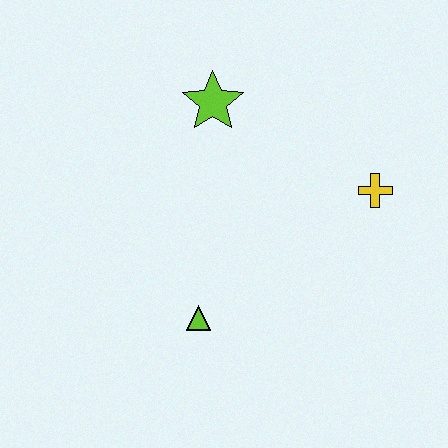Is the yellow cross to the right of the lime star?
Yes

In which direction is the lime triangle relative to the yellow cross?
The lime triangle is to the left of the yellow cross.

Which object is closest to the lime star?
The yellow cross is closest to the lime star.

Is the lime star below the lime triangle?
No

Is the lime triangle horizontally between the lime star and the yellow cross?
No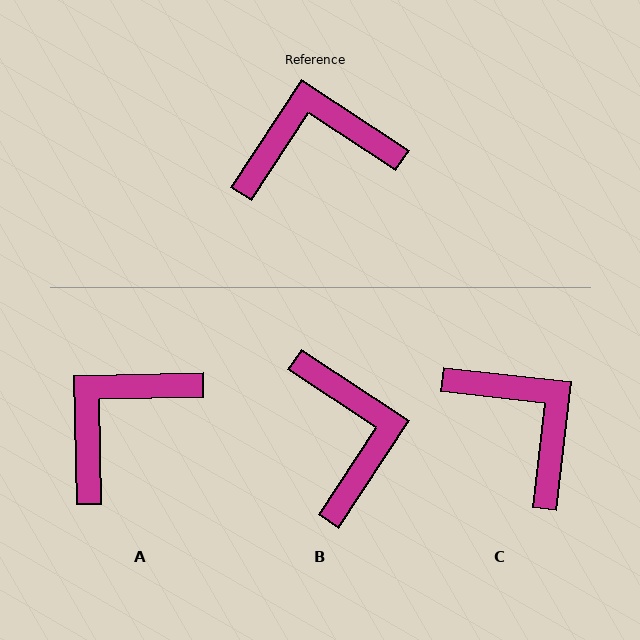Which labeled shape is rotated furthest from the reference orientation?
B, about 90 degrees away.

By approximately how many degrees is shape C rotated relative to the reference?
Approximately 63 degrees clockwise.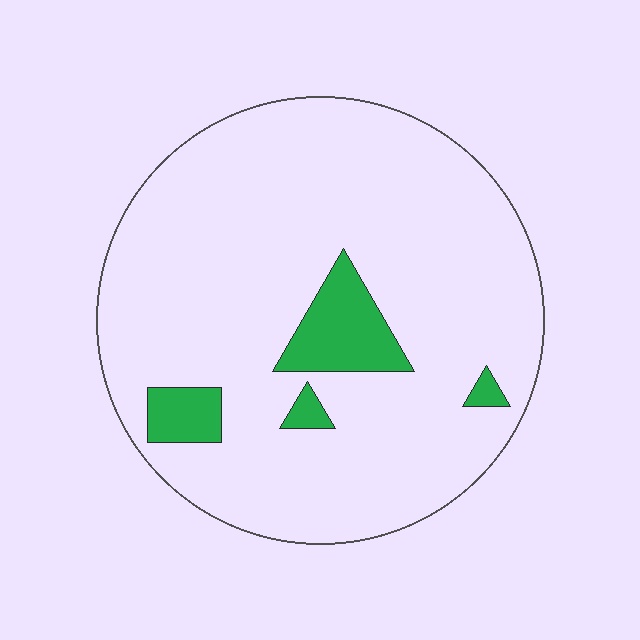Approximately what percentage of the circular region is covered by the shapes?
Approximately 10%.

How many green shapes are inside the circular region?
4.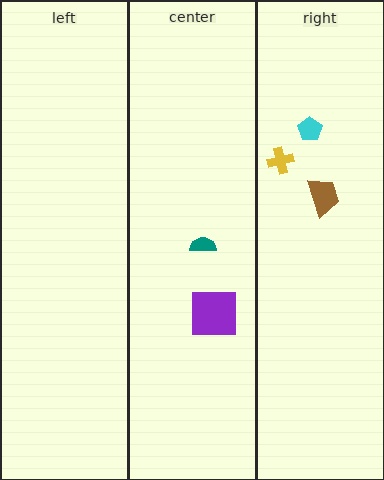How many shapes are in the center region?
2.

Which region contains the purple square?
The center region.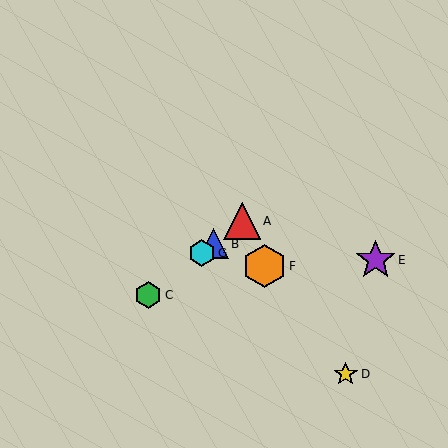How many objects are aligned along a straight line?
4 objects (A, B, C, G) are aligned along a straight line.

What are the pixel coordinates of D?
Object D is at (346, 374).